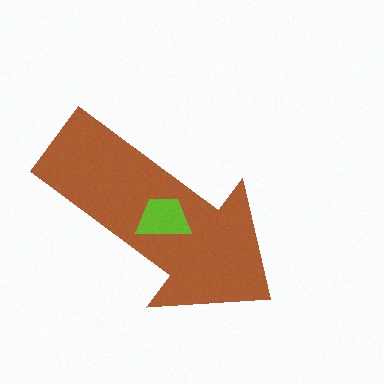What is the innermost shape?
The lime trapezoid.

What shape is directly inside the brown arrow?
The lime trapezoid.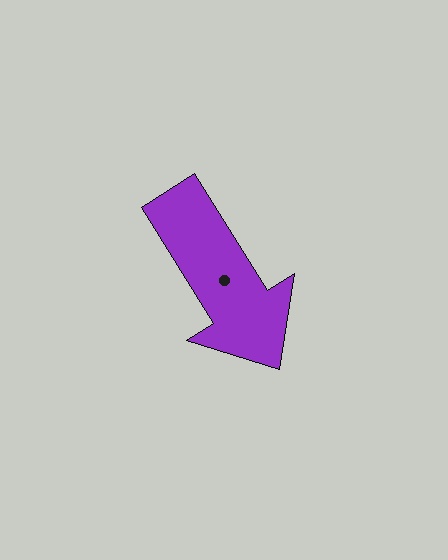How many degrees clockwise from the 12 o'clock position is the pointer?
Approximately 148 degrees.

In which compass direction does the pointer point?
Southeast.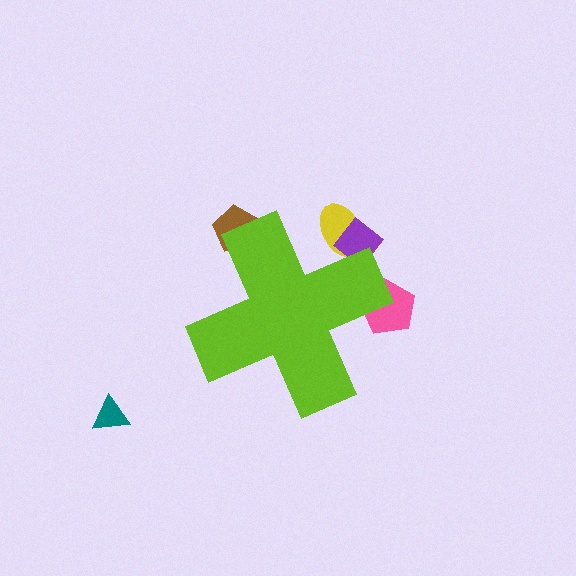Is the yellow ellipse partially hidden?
Yes, the yellow ellipse is partially hidden behind the lime cross.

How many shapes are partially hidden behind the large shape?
4 shapes are partially hidden.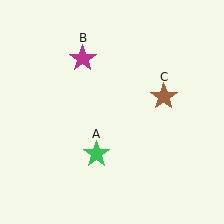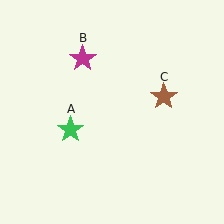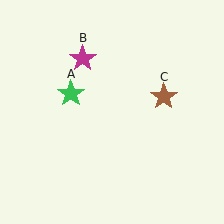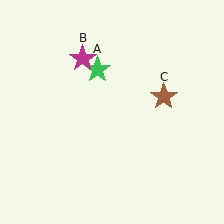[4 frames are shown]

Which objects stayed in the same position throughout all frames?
Magenta star (object B) and brown star (object C) remained stationary.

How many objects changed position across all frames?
1 object changed position: green star (object A).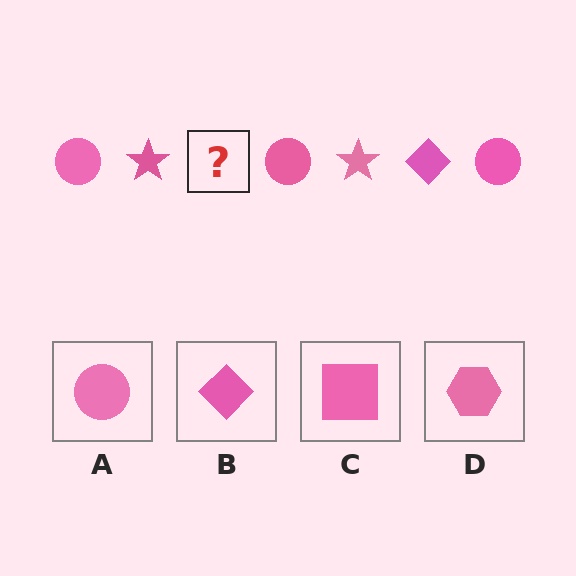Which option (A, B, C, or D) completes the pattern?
B.